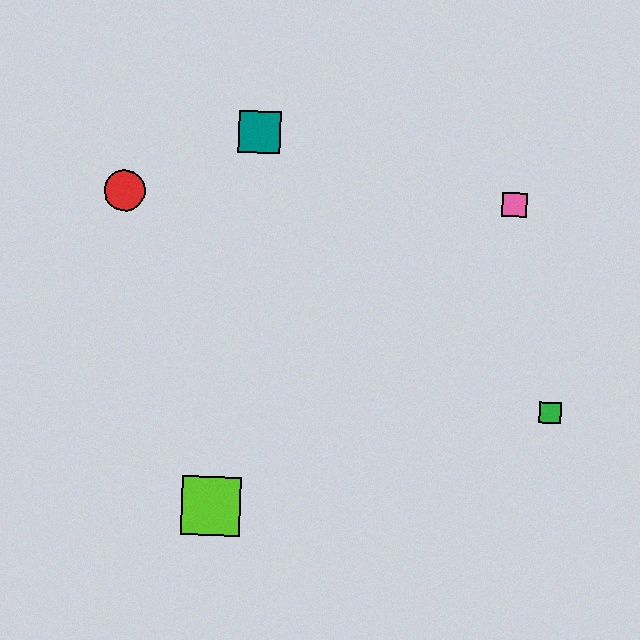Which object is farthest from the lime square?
The pink square is farthest from the lime square.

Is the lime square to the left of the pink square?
Yes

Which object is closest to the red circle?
The teal square is closest to the red circle.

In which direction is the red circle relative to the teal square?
The red circle is to the left of the teal square.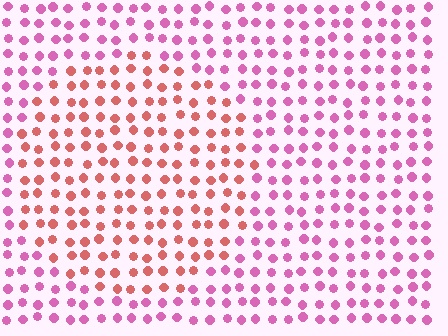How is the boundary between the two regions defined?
The boundary is defined purely by a slight shift in hue (about 41 degrees). Spacing, size, and orientation are identical on both sides.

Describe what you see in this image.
The image is filled with small pink elements in a uniform arrangement. A circle-shaped region is visible where the elements are tinted to a slightly different hue, forming a subtle color boundary.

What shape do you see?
I see a circle.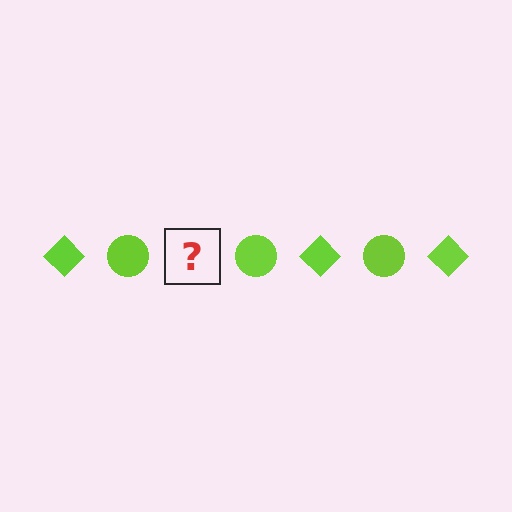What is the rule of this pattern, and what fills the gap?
The rule is that the pattern cycles through diamond, circle shapes in lime. The gap should be filled with a lime diamond.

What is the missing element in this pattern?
The missing element is a lime diamond.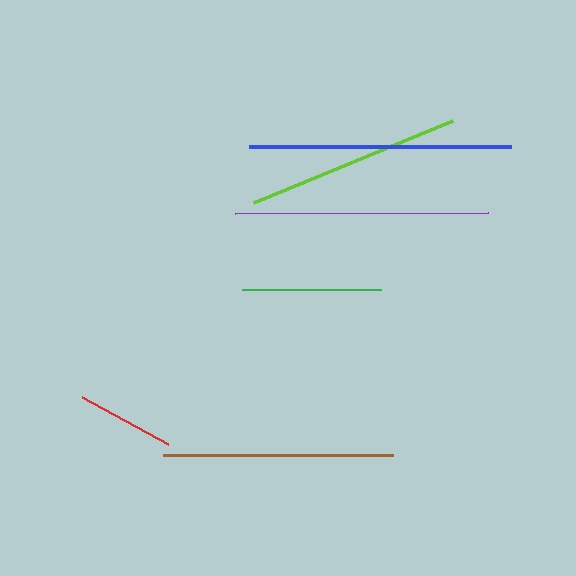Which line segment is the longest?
The blue line is the longest at approximately 261 pixels.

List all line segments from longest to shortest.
From longest to shortest: blue, purple, brown, lime, green, red.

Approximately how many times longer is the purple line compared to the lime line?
The purple line is approximately 1.2 times the length of the lime line.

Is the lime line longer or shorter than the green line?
The lime line is longer than the green line.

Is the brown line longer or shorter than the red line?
The brown line is longer than the red line.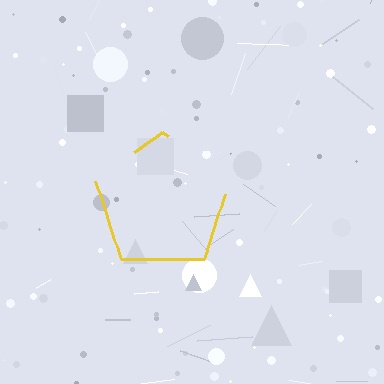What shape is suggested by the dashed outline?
The dashed outline suggests a pentagon.